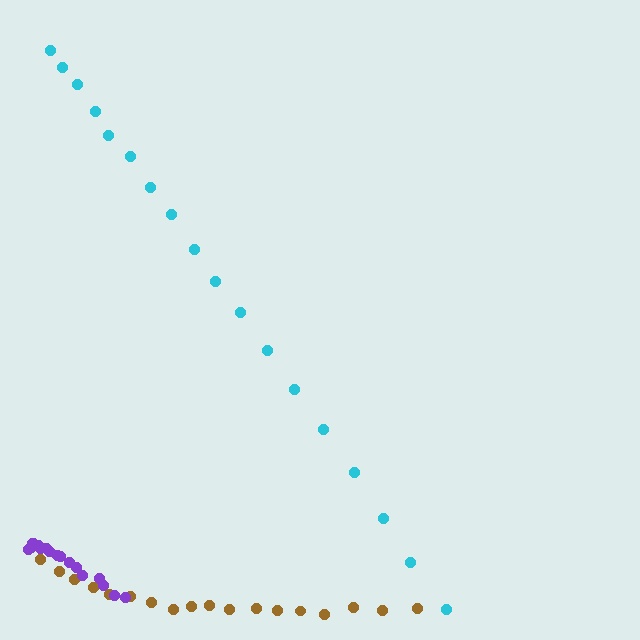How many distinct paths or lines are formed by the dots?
There are 3 distinct paths.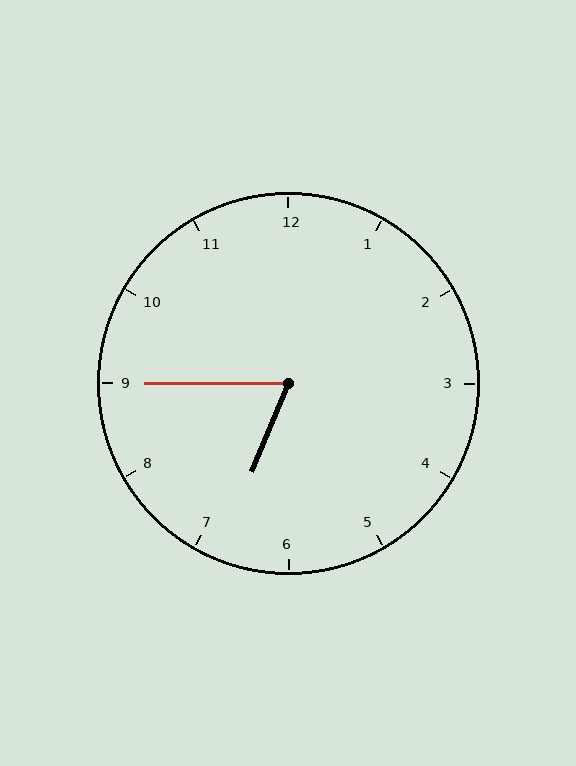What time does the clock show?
6:45.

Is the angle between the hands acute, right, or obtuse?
It is acute.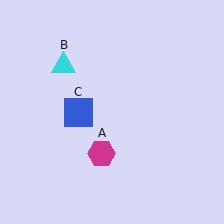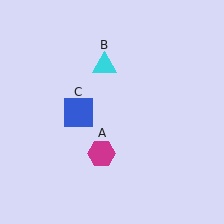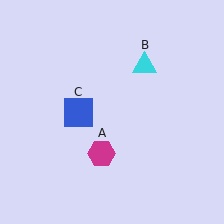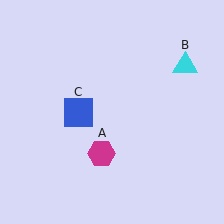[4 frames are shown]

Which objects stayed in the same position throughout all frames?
Magenta hexagon (object A) and blue square (object C) remained stationary.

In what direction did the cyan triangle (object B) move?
The cyan triangle (object B) moved right.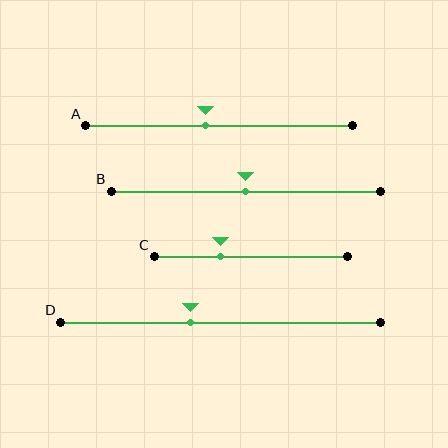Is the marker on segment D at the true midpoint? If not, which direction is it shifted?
No, the marker on segment D is shifted to the left by about 9% of the segment length.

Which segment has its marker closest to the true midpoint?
Segment B has its marker closest to the true midpoint.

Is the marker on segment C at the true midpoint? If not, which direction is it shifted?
No, the marker on segment C is shifted to the left by about 16% of the segment length.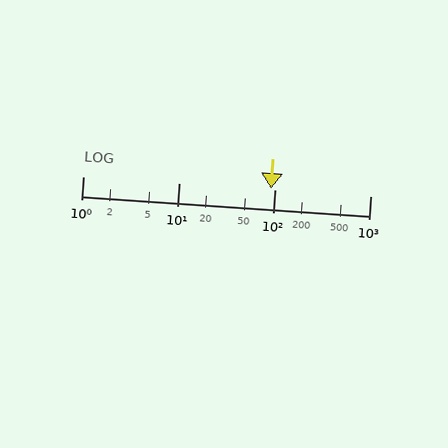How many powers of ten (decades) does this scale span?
The scale spans 3 decades, from 1 to 1000.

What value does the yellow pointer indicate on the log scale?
The pointer indicates approximately 93.